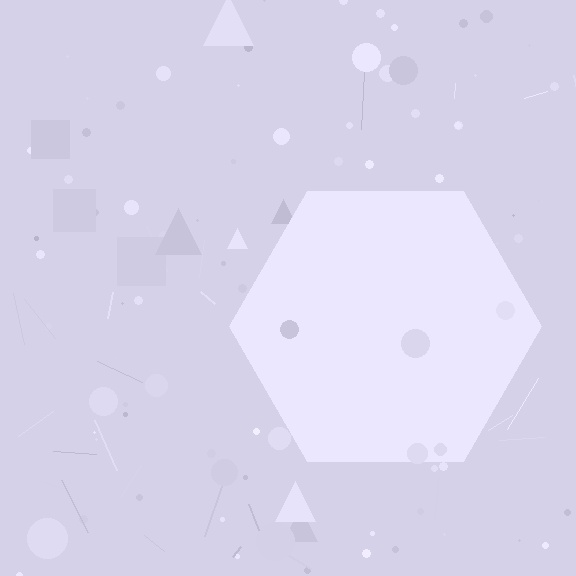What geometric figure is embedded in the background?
A hexagon is embedded in the background.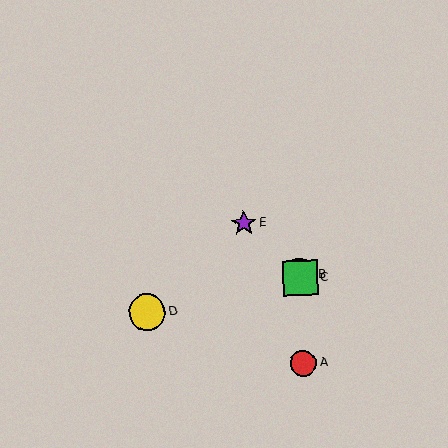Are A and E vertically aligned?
No, A is at x≈303 and E is at x≈244.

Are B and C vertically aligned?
Yes, both are at x≈300.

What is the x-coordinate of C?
Object C is at x≈300.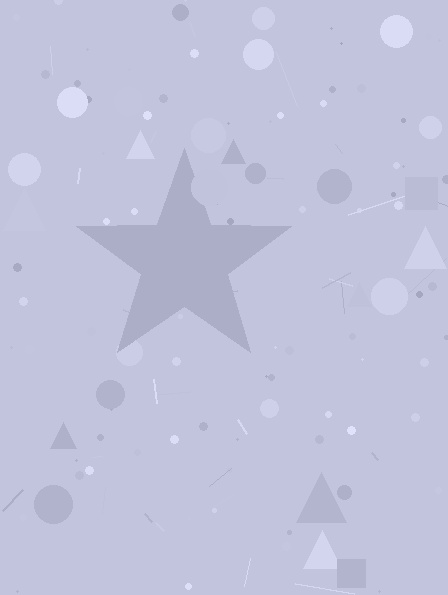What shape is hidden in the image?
A star is hidden in the image.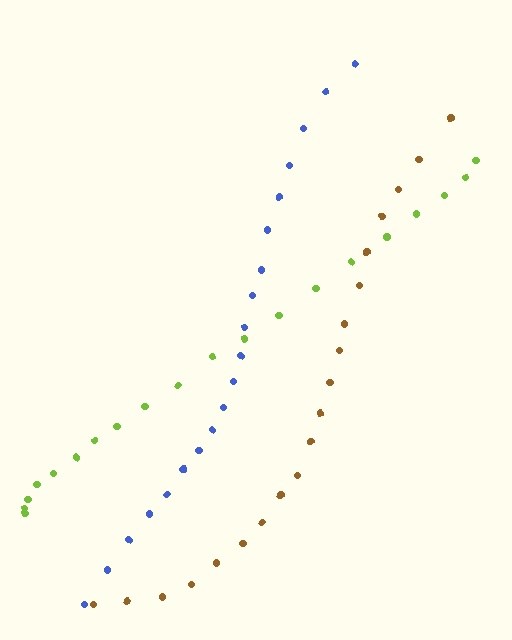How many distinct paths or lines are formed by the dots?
There are 3 distinct paths.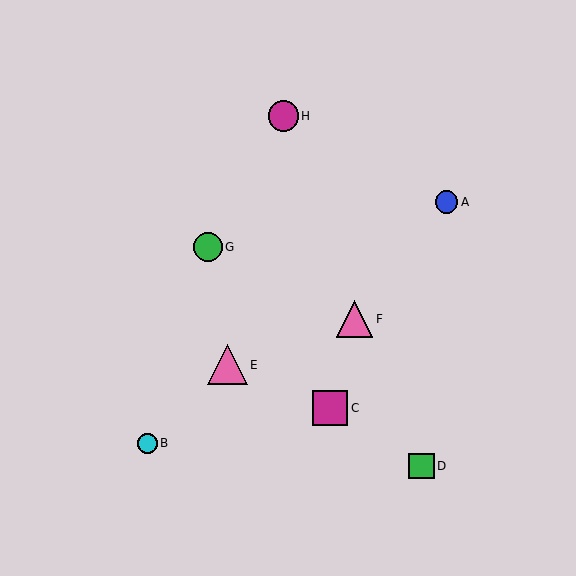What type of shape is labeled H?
Shape H is a magenta circle.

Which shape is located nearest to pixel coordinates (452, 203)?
The blue circle (labeled A) at (446, 202) is nearest to that location.